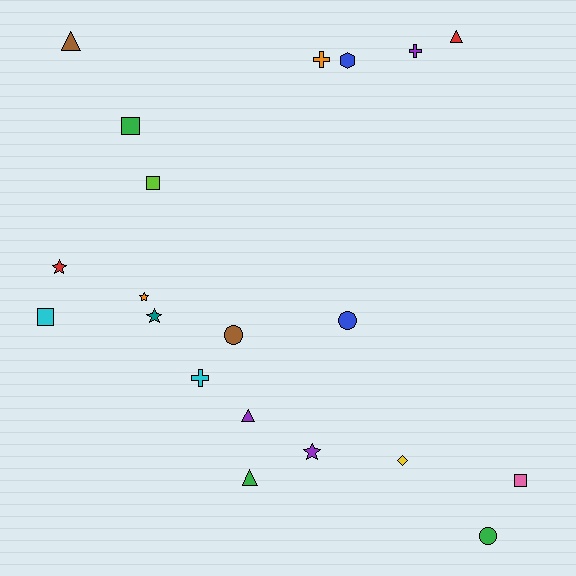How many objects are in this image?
There are 20 objects.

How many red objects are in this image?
There are 2 red objects.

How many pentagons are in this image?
There are no pentagons.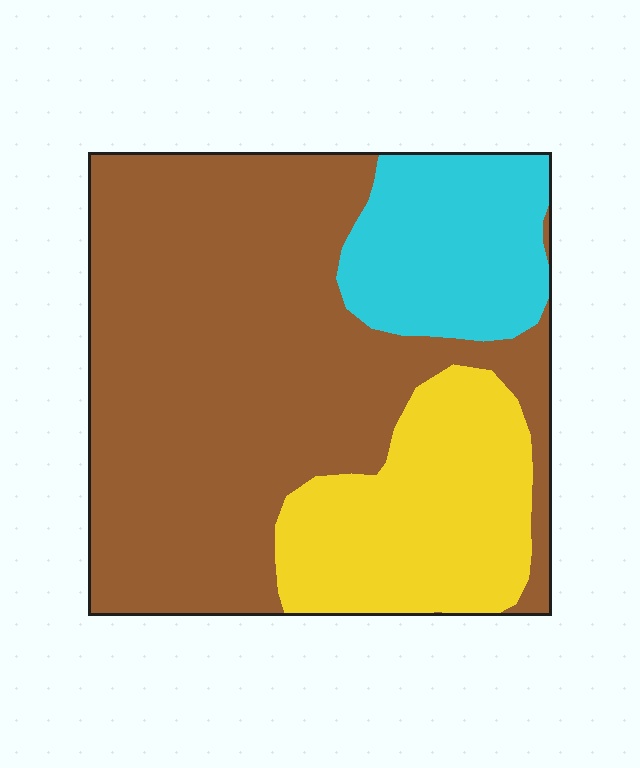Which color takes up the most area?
Brown, at roughly 60%.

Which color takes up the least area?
Cyan, at roughly 15%.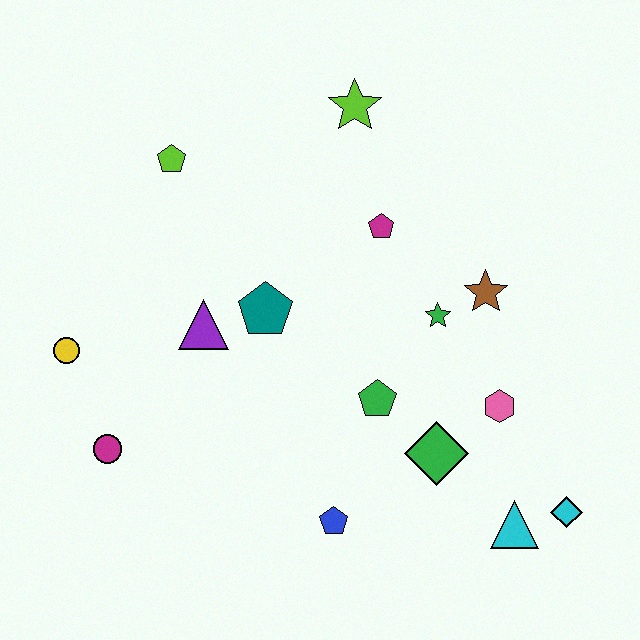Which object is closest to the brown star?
The green star is closest to the brown star.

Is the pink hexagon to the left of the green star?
No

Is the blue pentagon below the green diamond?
Yes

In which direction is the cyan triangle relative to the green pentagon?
The cyan triangle is to the right of the green pentagon.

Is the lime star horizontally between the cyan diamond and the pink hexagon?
No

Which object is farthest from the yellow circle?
The cyan diamond is farthest from the yellow circle.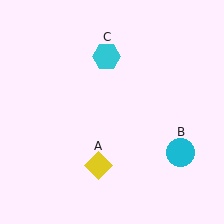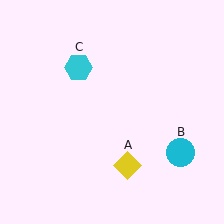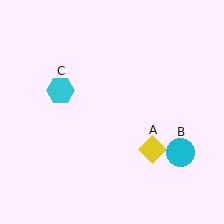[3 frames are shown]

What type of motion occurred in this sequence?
The yellow diamond (object A), cyan hexagon (object C) rotated counterclockwise around the center of the scene.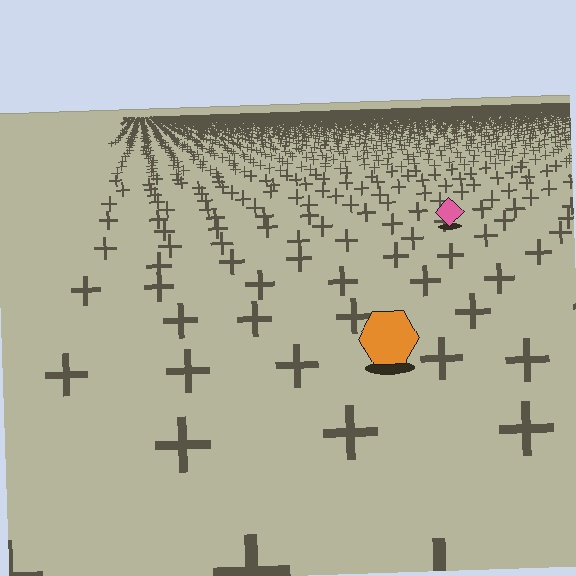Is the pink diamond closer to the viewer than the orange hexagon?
No. The orange hexagon is closer — you can tell from the texture gradient: the ground texture is coarser near it.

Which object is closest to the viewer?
The orange hexagon is closest. The texture marks near it are larger and more spread out.